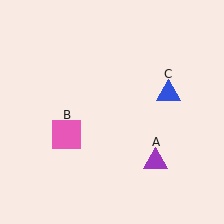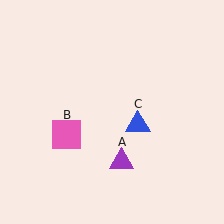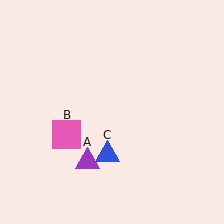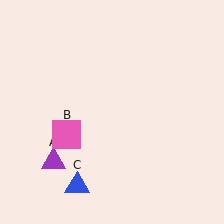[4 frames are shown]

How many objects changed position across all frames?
2 objects changed position: purple triangle (object A), blue triangle (object C).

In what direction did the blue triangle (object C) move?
The blue triangle (object C) moved down and to the left.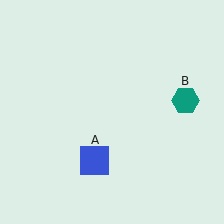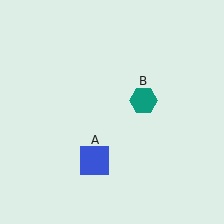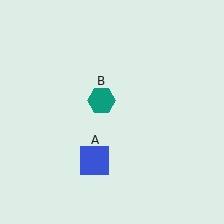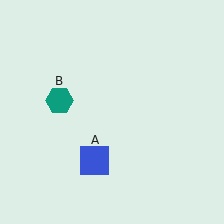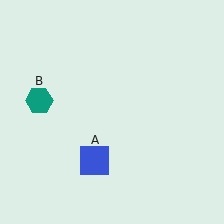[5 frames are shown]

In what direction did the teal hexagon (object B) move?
The teal hexagon (object B) moved left.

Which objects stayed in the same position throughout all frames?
Blue square (object A) remained stationary.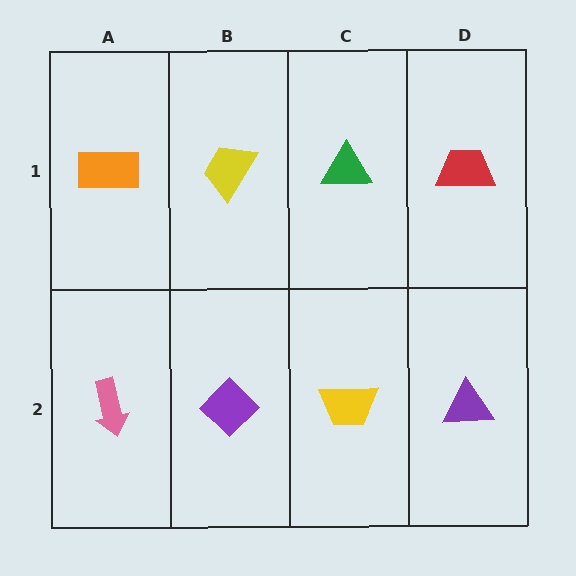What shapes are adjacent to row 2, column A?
An orange rectangle (row 1, column A), a purple diamond (row 2, column B).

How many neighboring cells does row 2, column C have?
3.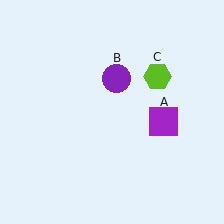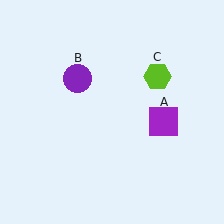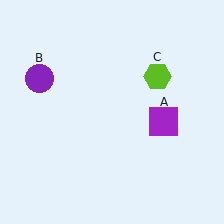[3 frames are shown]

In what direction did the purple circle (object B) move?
The purple circle (object B) moved left.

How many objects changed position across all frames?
1 object changed position: purple circle (object B).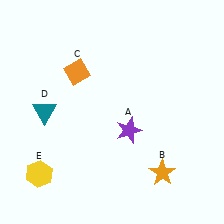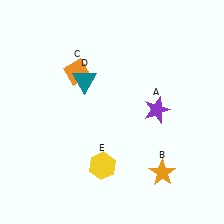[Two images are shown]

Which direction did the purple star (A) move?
The purple star (A) moved right.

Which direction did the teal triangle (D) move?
The teal triangle (D) moved right.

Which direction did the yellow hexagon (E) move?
The yellow hexagon (E) moved right.